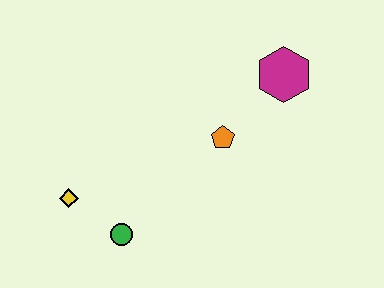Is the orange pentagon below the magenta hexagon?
Yes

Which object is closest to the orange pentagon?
The magenta hexagon is closest to the orange pentagon.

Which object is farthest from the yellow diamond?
The magenta hexagon is farthest from the yellow diamond.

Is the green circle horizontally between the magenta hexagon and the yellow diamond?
Yes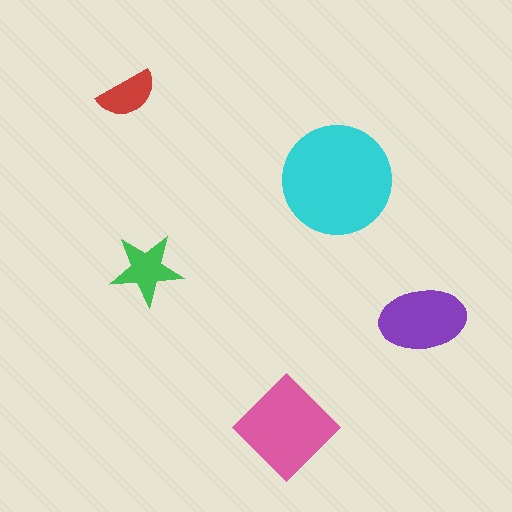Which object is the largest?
The cyan circle.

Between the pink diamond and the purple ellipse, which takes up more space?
The pink diamond.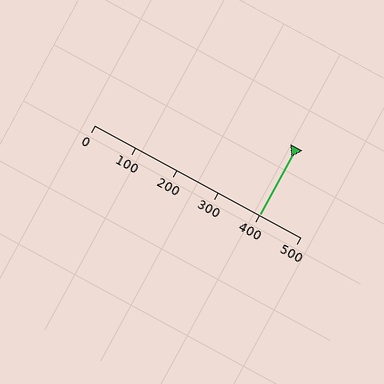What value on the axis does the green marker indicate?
The marker indicates approximately 400.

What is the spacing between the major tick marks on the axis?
The major ticks are spaced 100 apart.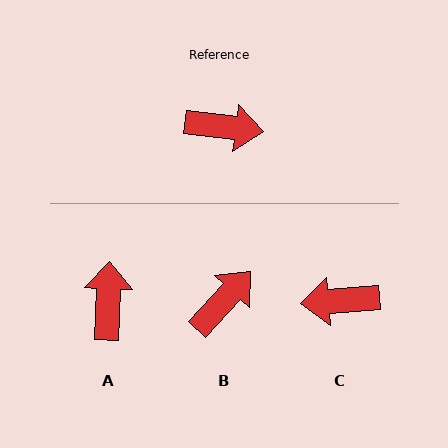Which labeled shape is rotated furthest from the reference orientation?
C, about 168 degrees away.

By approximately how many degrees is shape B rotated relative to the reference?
Approximately 54 degrees counter-clockwise.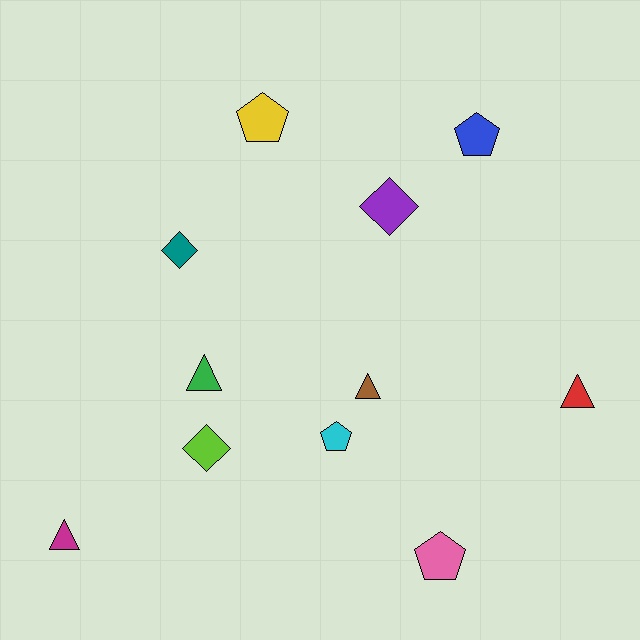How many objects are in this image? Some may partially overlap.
There are 11 objects.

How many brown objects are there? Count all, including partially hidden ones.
There is 1 brown object.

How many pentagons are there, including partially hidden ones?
There are 4 pentagons.